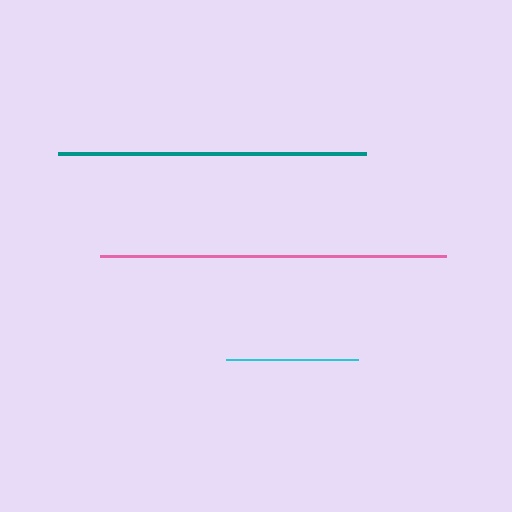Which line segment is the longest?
The pink line is the longest at approximately 346 pixels.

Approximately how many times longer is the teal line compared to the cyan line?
The teal line is approximately 2.3 times the length of the cyan line.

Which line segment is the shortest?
The cyan line is the shortest at approximately 132 pixels.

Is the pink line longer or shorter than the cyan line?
The pink line is longer than the cyan line.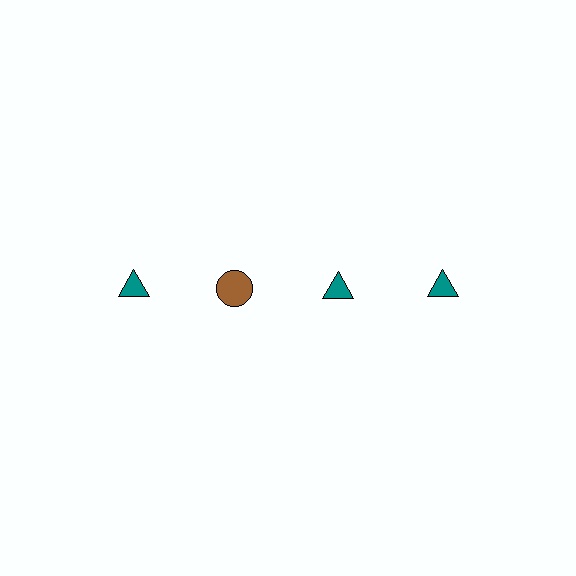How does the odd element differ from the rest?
It differs in both color (brown instead of teal) and shape (circle instead of triangle).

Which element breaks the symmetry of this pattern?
The brown circle in the top row, second from left column breaks the symmetry. All other shapes are teal triangles.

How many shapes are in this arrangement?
There are 4 shapes arranged in a grid pattern.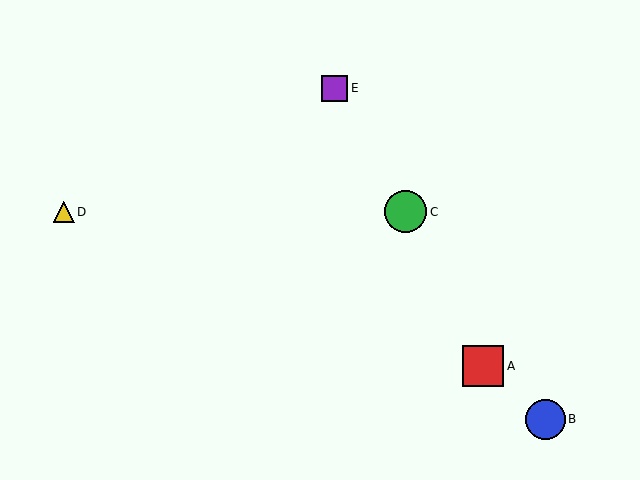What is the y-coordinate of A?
Object A is at y≈366.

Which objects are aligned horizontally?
Objects C, D are aligned horizontally.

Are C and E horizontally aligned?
No, C is at y≈212 and E is at y≈88.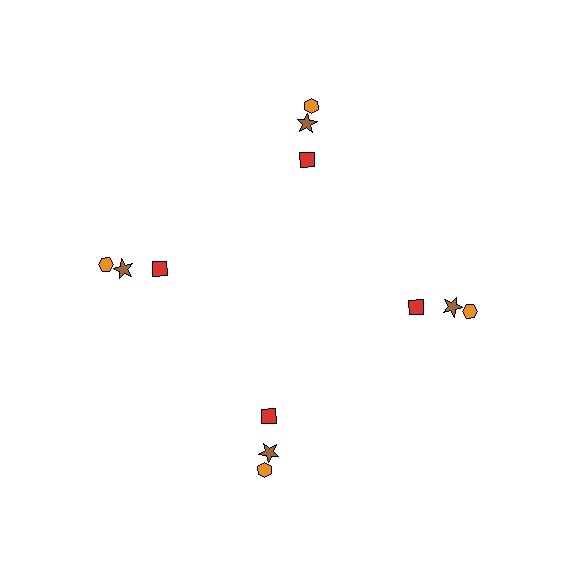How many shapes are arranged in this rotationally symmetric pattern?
There are 12 shapes, arranged in 4 groups of 3.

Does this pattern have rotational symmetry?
Yes, this pattern has 4-fold rotational symmetry. It looks the same after rotating 90 degrees around the center.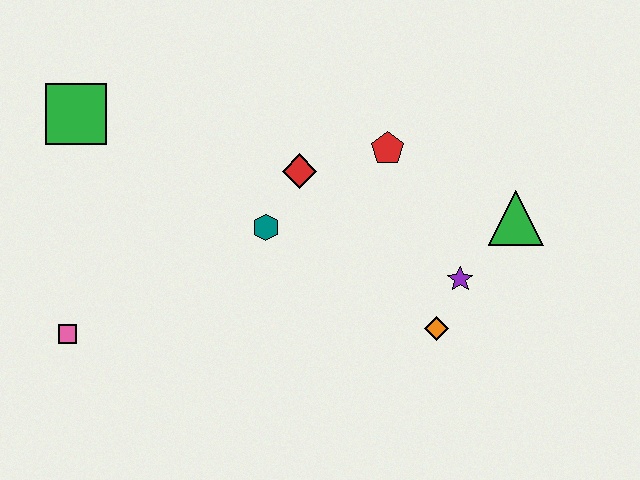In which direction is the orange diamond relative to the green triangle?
The orange diamond is below the green triangle.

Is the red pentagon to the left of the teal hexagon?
No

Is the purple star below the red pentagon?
Yes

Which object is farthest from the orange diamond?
The green square is farthest from the orange diamond.